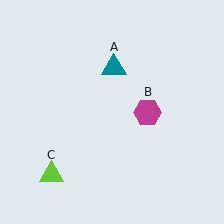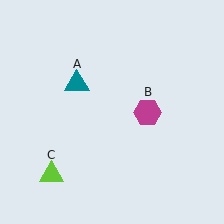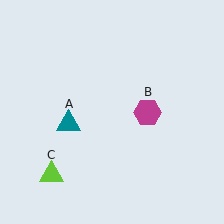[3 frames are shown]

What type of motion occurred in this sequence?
The teal triangle (object A) rotated counterclockwise around the center of the scene.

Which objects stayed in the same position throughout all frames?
Magenta hexagon (object B) and lime triangle (object C) remained stationary.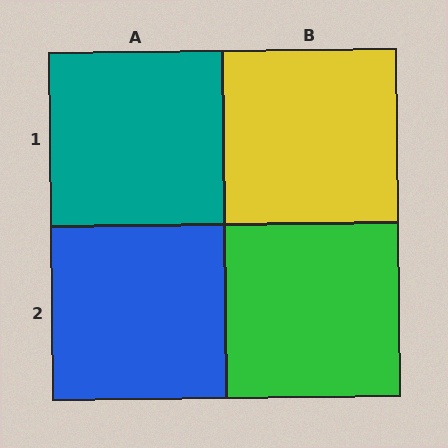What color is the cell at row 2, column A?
Blue.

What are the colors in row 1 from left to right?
Teal, yellow.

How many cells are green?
1 cell is green.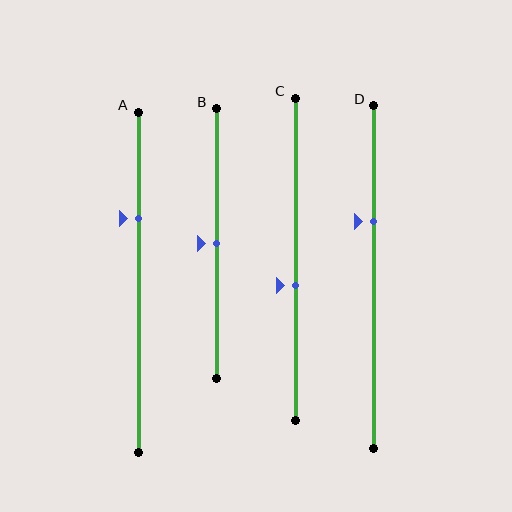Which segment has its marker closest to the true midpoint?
Segment B has its marker closest to the true midpoint.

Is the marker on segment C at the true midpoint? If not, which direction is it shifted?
No, the marker on segment C is shifted downward by about 8% of the segment length.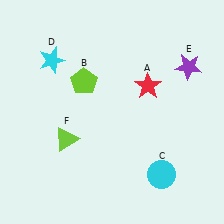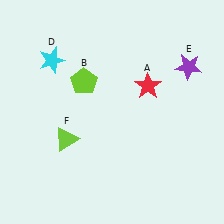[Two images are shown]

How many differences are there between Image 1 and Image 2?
There is 1 difference between the two images.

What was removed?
The cyan circle (C) was removed in Image 2.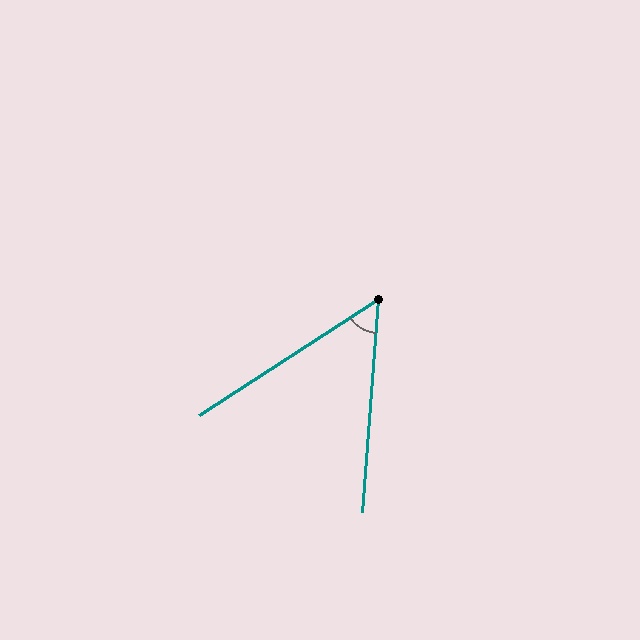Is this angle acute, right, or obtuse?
It is acute.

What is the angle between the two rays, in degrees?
Approximately 53 degrees.